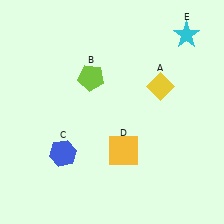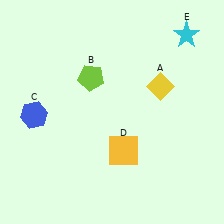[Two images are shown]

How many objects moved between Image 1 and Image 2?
1 object moved between the two images.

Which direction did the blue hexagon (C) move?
The blue hexagon (C) moved up.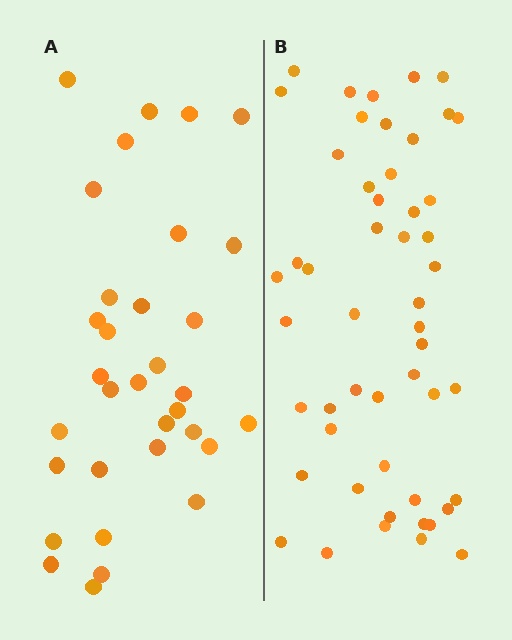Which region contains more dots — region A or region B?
Region B (the right region) has more dots.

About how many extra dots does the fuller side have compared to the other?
Region B has approximately 20 more dots than region A.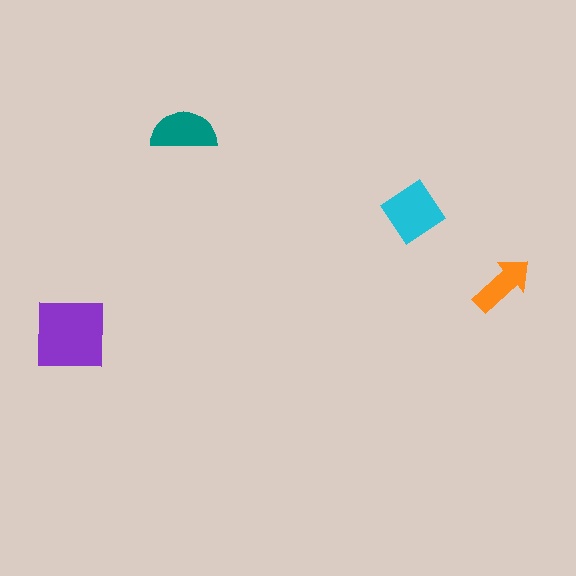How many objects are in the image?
There are 4 objects in the image.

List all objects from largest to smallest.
The purple square, the cyan diamond, the teal semicircle, the orange arrow.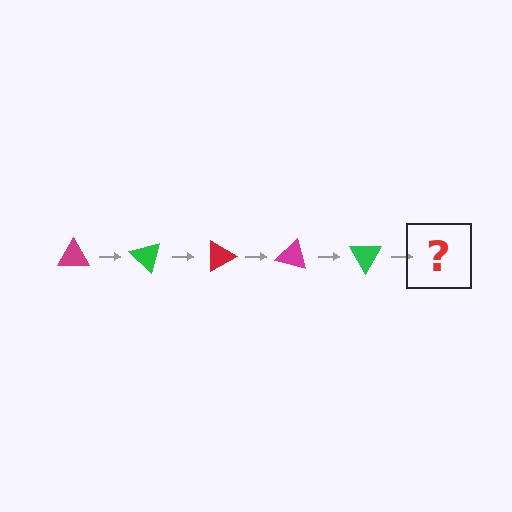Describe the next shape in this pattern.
It should be a red triangle, rotated 225 degrees from the start.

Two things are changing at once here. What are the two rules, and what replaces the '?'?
The two rules are that it rotates 45 degrees each step and the color cycles through magenta, green, and red. The '?' should be a red triangle, rotated 225 degrees from the start.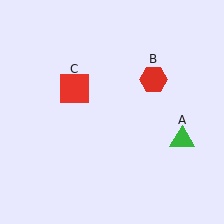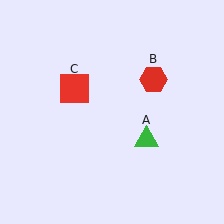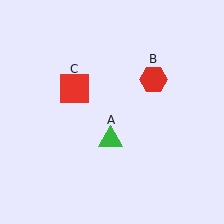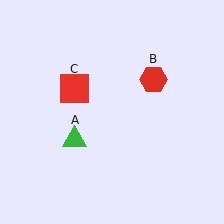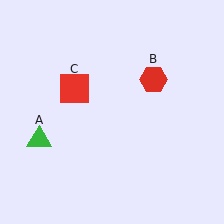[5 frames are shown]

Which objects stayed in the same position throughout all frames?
Red hexagon (object B) and red square (object C) remained stationary.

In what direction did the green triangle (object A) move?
The green triangle (object A) moved left.